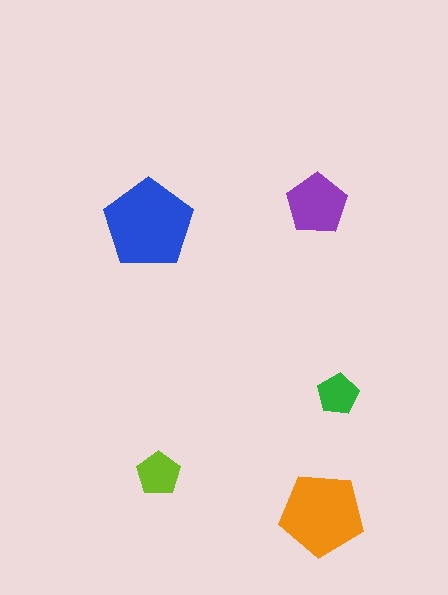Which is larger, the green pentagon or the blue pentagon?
The blue one.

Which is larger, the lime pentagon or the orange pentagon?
The orange one.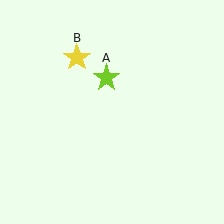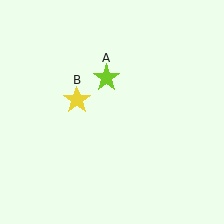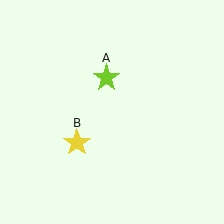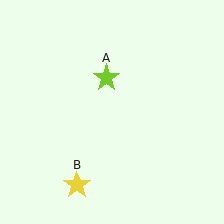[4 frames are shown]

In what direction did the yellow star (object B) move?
The yellow star (object B) moved down.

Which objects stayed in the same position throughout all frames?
Lime star (object A) remained stationary.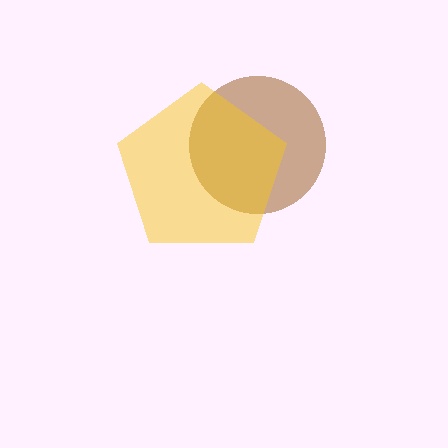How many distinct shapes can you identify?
There are 2 distinct shapes: a brown circle, a yellow pentagon.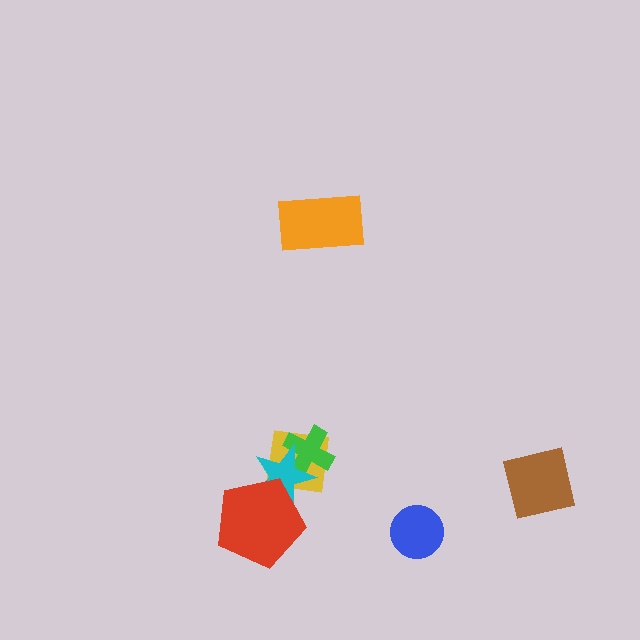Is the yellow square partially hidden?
Yes, it is partially covered by another shape.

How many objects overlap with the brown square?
0 objects overlap with the brown square.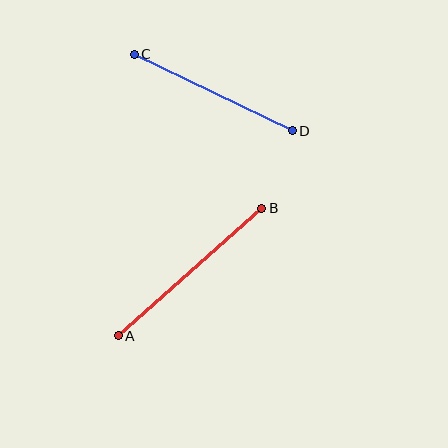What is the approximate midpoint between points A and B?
The midpoint is at approximately (190, 272) pixels.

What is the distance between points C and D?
The distance is approximately 176 pixels.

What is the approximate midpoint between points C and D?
The midpoint is at approximately (213, 93) pixels.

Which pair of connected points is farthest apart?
Points A and B are farthest apart.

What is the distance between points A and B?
The distance is approximately 192 pixels.